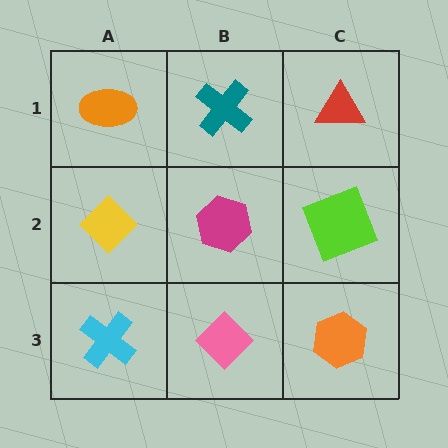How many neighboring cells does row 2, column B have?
4.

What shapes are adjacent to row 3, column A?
A yellow diamond (row 2, column A), a pink diamond (row 3, column B).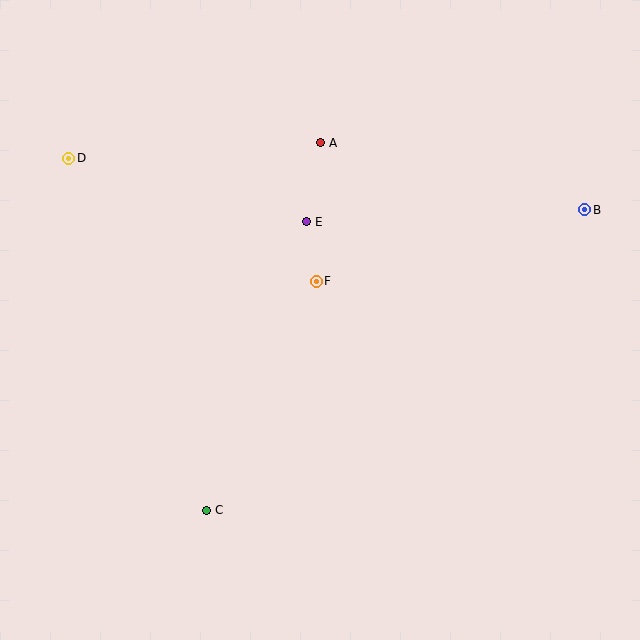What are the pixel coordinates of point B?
Point B is at (585, 210).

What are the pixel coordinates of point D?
Point D is at (68, 158).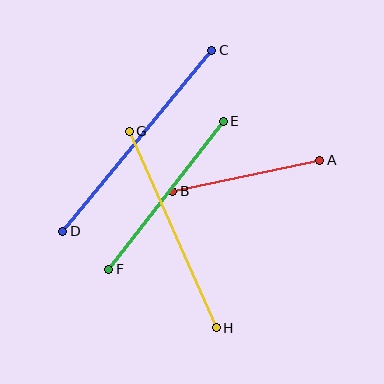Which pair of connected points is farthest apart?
Points C and D are farthest apart.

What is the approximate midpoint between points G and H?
The midpoint is at approximately (173, 230) pixels.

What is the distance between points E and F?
The distance is approximately 187 pixels.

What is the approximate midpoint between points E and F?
The midpoint is at approximately (166, 195) pixels.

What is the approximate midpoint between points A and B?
The midpoint is at approximately (246, 176) pixels.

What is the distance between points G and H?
The distance is approximately 215 pixels.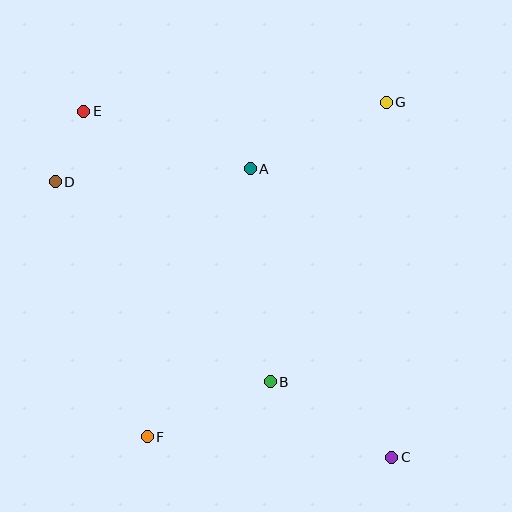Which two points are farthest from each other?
Points C and E are farthest from each other.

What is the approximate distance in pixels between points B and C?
The distance between B and C is approximately 143 pixels.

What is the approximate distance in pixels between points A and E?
The distance between A and E is approximately 176 pixels.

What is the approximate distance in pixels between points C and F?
The distance between C and F is approximately 245 pixels.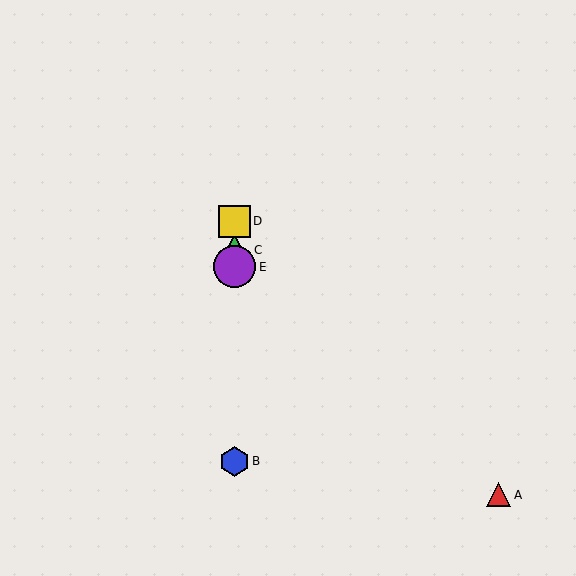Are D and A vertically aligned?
No, D is at x≈235 and A is at x≈499.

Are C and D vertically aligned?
Yes, both are at x≈235.